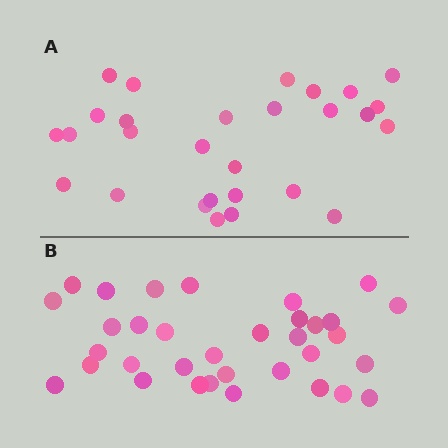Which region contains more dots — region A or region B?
Region B (the bottom region) has more dots.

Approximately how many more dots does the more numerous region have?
Region B has about 6 more dots than region A.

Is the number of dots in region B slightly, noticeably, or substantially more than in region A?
Region B has only slightly more — the two regions are fairly close. The ratio is roughly 1.2 to 1.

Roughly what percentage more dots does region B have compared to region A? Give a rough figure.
About 20% more.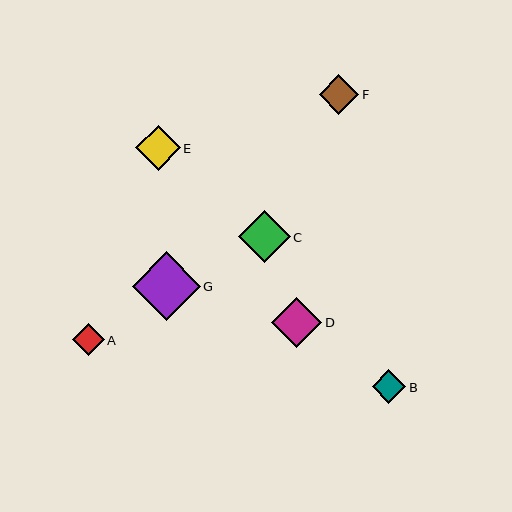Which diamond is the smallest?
Diamond A is the smallest with a size of approximately 32 pixels.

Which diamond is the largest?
Diamond G is the largest with a size of approximately 68 pixels.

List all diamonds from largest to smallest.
From largest to smallest: G, C, D, E, F, B, A.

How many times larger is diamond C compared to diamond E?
Diamond C is approximately 1.2 times the size of diamond E.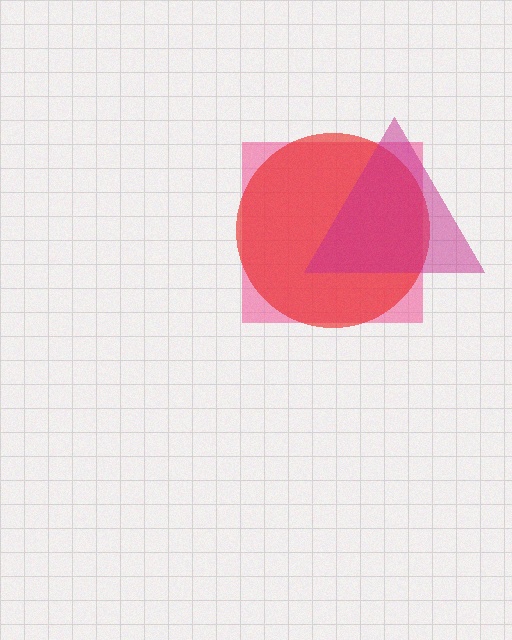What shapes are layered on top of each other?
The layered shapes are: a pink square, a red circle, a magenta triangle.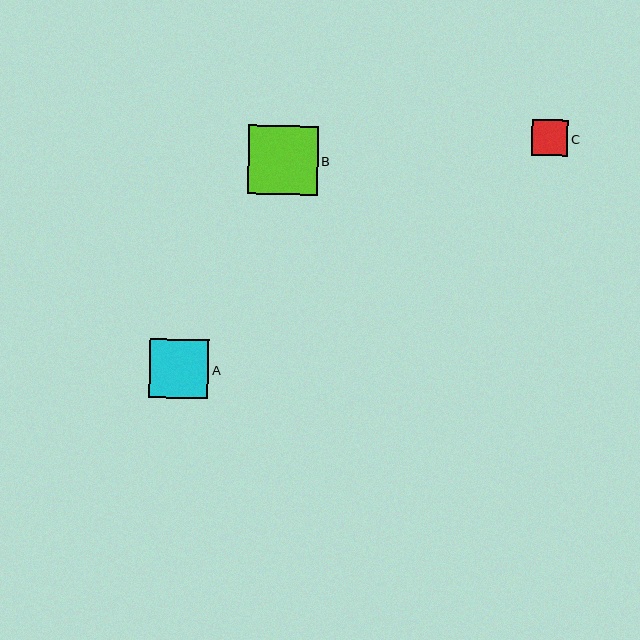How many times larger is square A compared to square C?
Square A is approximately 1.6 times the size of square C.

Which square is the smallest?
Square C is the smallest with a size of approximately 36 pixels.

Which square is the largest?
Square B is the largest with a size of approximately 70 pixels.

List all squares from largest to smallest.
From largest to smallest: B, A, C.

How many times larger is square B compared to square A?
Square B is approximately 1.2 times the size of square A.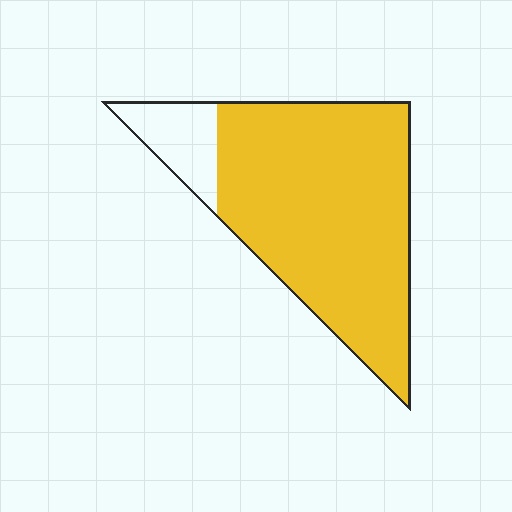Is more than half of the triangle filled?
Yes.